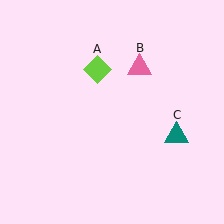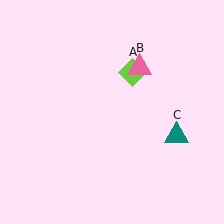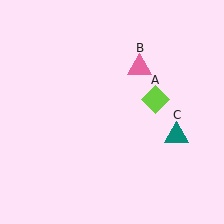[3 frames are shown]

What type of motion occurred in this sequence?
The lime diamond (object A) rotated clockwise around the center of the scene.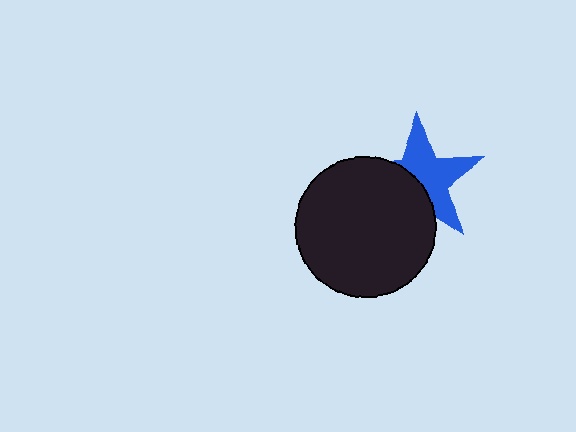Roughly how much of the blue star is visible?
About half of it is visible (roughly 57%).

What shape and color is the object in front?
The object in front is a black circle.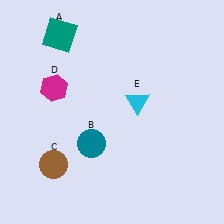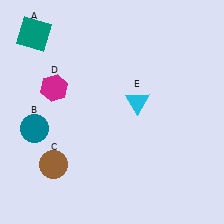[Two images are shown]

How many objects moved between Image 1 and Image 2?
2 objects moved between the two images.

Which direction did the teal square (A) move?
The teal square (A) moved left.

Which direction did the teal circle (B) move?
The teal circle (B) moved left.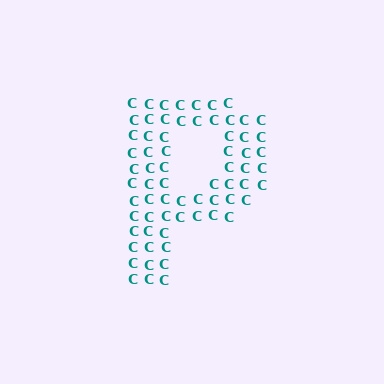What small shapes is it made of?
It is made of small letter C's.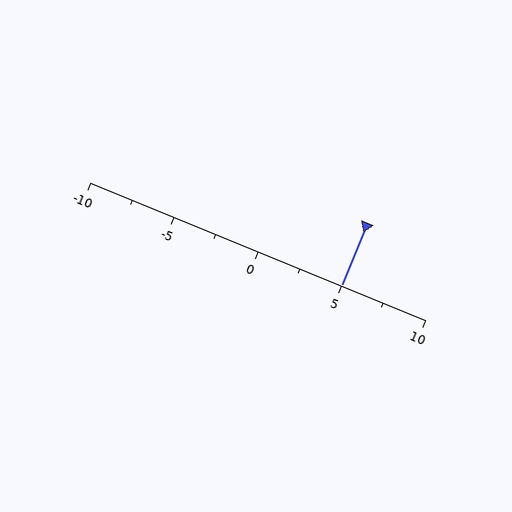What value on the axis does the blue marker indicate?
The marker indicates approximately 5.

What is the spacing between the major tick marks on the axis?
The major ticks are spaced 5 apart.